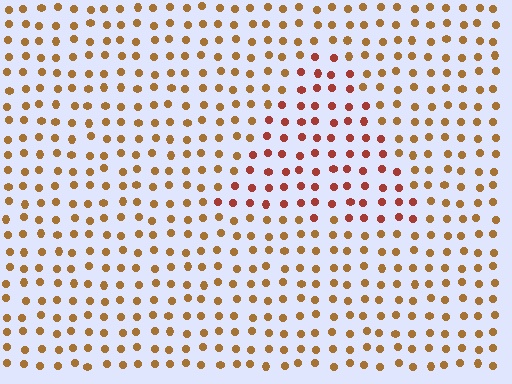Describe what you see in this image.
The image is filled with small brown elements in a uniform arrangement. A triangle-shaped region is visible where the elements are tinted to a slightly different hue, forming a subtle color boundary.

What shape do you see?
I see a triangle.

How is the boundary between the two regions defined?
The boundary is defined purely by a slight shift in hue (about 30 degrees). Spacing, size, and orientation are identical on both sides.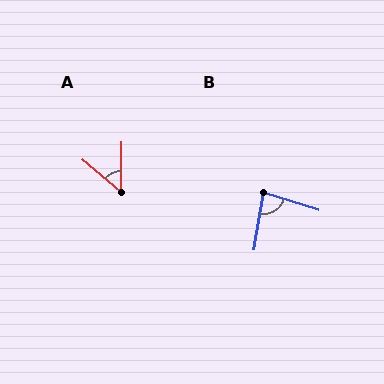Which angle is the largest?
B, at approximately 81 degrees.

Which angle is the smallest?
A, at approximately 50 degrees.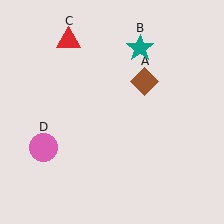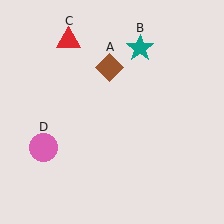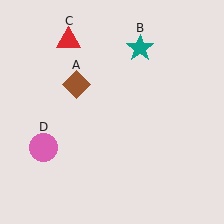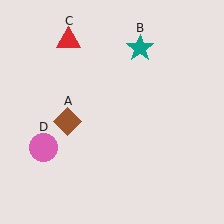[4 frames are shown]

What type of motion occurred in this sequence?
The brown diamond (object A) rotated counterclockwise around the center of the scene.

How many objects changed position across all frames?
1 object changed position: brown diamond (object A).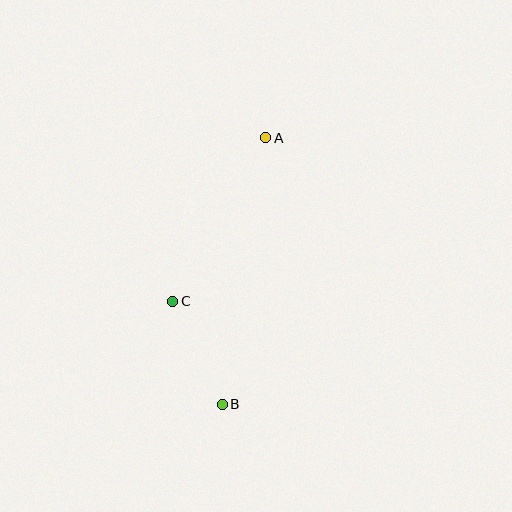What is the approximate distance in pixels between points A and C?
The distance between A and C is approximately 188 pixels.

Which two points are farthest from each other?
Points A and B are farthest from each other.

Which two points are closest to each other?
Points B and C are closest to each other.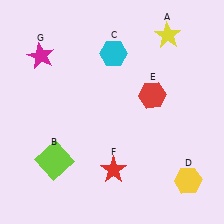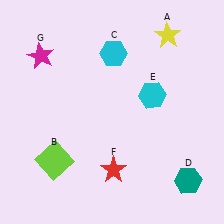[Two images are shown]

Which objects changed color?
D changed from yellow to teal. E changed from red to cyan.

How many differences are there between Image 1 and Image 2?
There are 2 differences between the two images.